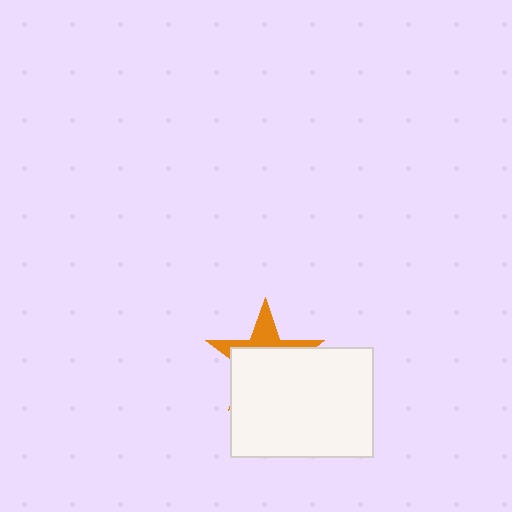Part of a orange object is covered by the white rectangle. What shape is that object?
It is a star.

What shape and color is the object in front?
The object in front is a white rectangle.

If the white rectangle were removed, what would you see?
You would see the complete orange star.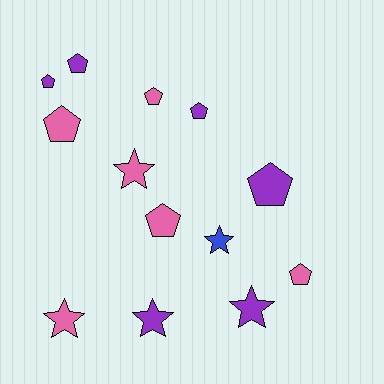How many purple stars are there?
There are 2 purple stars.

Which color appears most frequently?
Pink, with 6 objects.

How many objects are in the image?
There are 13 objects.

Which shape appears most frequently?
Pentagon, with 8 objects.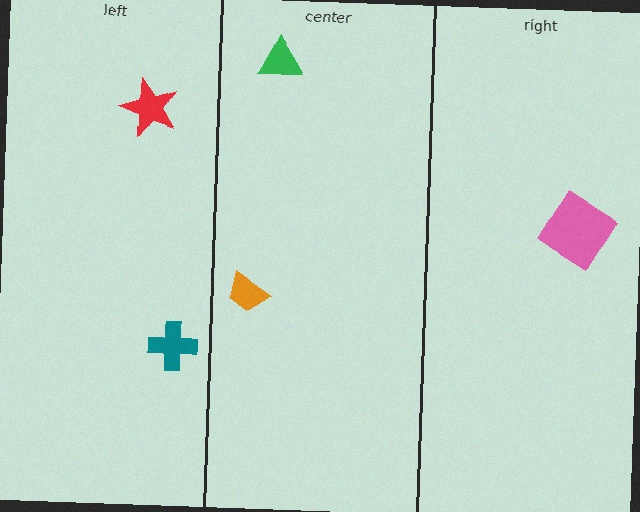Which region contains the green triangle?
The center region.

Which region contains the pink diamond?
The right region.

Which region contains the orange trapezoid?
The center region.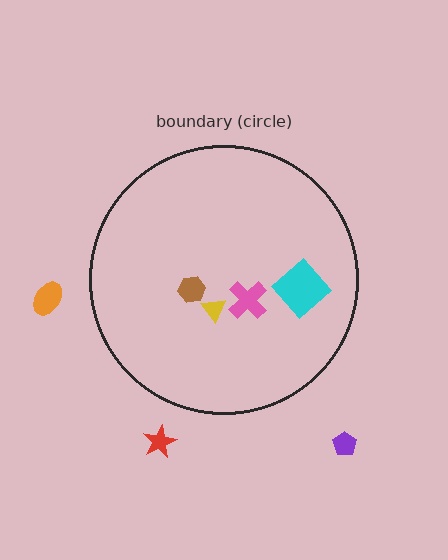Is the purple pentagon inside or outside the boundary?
Outside.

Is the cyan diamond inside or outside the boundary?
Inside.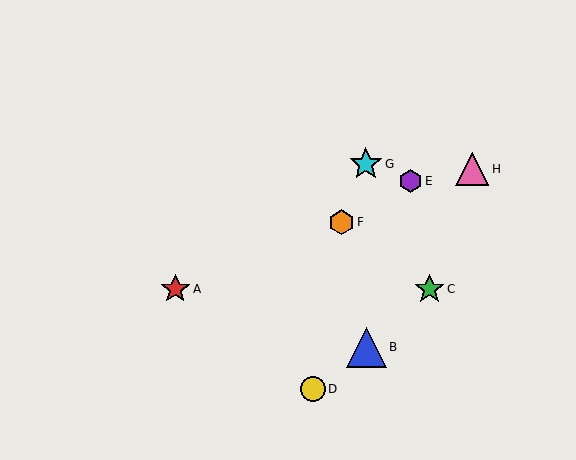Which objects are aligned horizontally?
Objects A, C are aligned horizontally.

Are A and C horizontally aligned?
Yes, both are at y≈289.